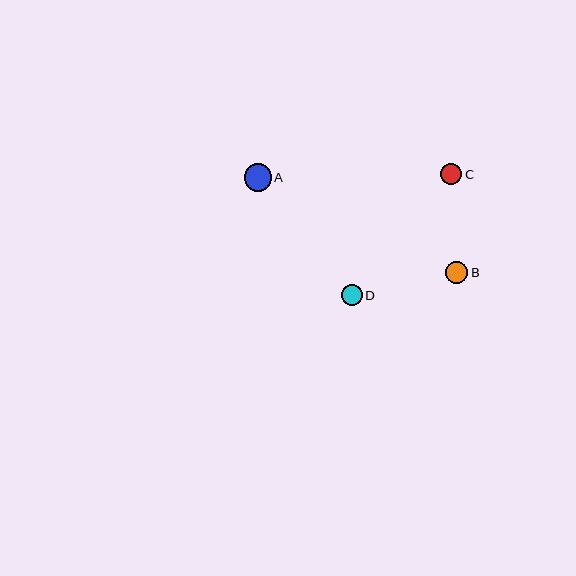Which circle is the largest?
Circle A is the largest with a size of approximately 27 pixels.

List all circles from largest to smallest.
From largest to smallest: A, B, D, C.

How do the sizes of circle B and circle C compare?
Circle B and circle C are approximately the same size.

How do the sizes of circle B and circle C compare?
Circle B and circle C are approximately the same size.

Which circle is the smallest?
Circle C is the smallest with a size of approximately 21 pixels.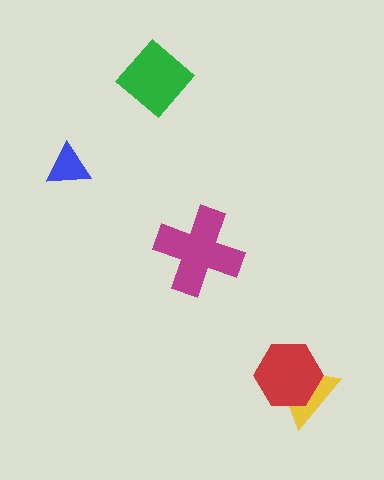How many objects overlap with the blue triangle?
0 objects overlap with the blue triangle.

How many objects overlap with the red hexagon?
1 object overlaps with the red hexagon.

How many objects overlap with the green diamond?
0 objects overlap with the green diamond.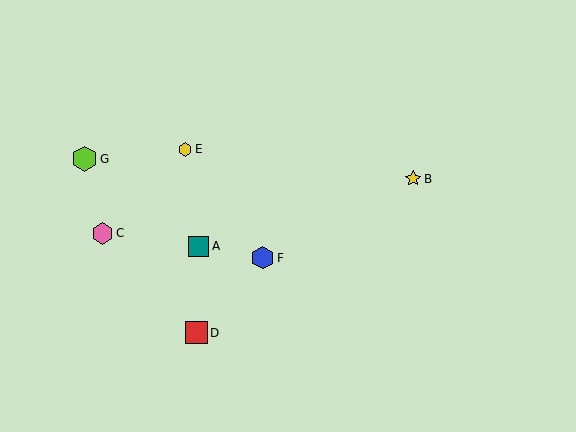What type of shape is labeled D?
Shape D is a red square.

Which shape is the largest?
The lime hexagon (labeled G) is the largest.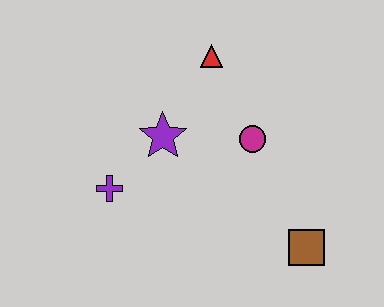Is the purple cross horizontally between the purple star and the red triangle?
No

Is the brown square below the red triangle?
Yes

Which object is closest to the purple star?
The purple cross is closest to the purple star.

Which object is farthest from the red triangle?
The brown square is farthest from the red triangle.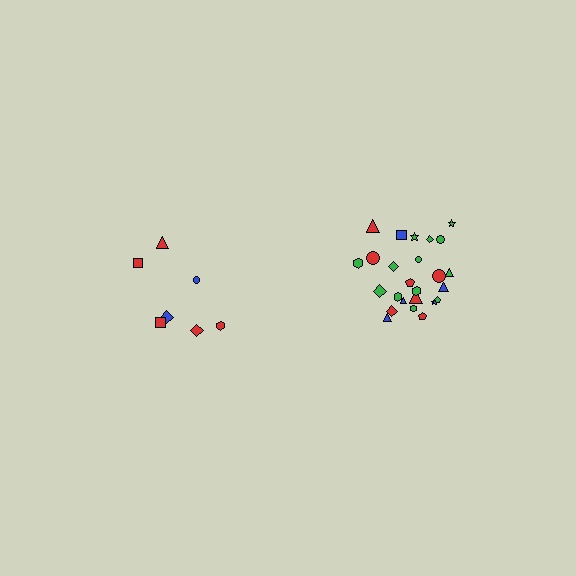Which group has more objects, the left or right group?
The right group.